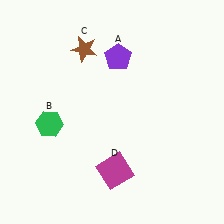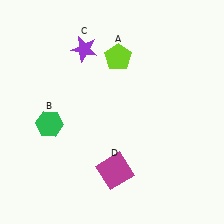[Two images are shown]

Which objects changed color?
A changed from purple to lime. C changed from brown to purple.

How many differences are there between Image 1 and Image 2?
There are 2 differences between the two images.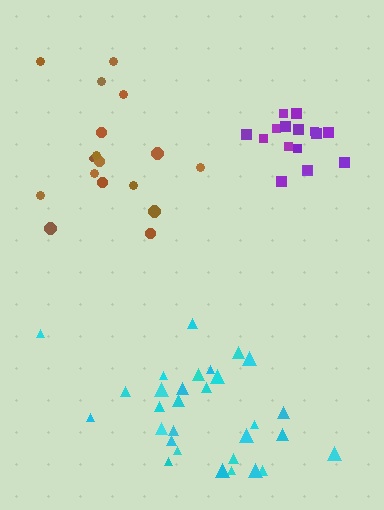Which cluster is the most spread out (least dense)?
Brown.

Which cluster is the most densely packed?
Purple.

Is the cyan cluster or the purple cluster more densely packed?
Purple.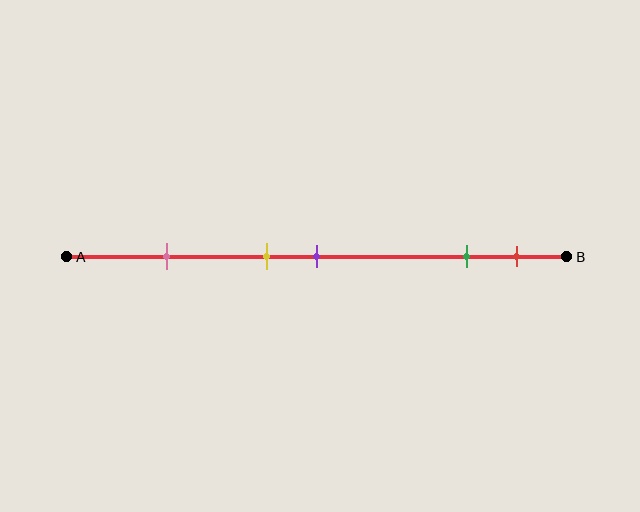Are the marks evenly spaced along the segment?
No, the marks are not evenly spaced.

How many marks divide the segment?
There are 5 marks dividing the segment.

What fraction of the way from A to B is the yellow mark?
The yellow mark is approximately 40% (0.4) of the way from A to B.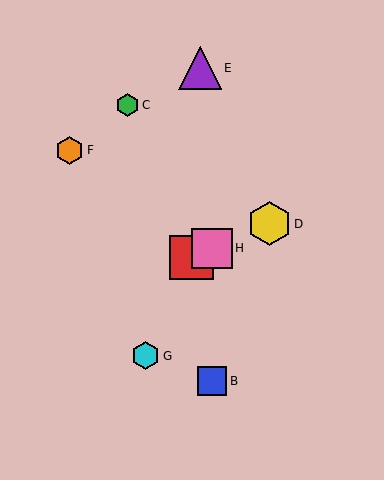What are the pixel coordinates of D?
Object D is at (269, 224).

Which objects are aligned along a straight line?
Objects A, D, H are aligned along a straight line.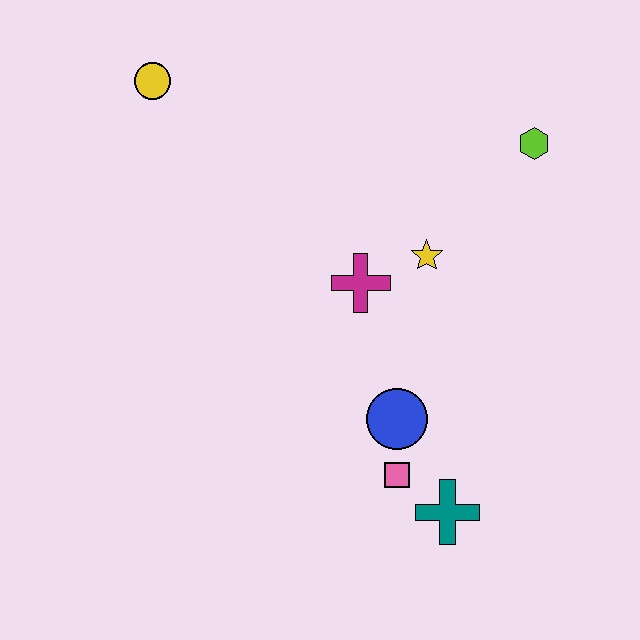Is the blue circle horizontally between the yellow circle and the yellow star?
Yes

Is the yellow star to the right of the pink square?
Yes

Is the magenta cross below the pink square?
No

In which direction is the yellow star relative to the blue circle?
The yellow star is above the blue circle.